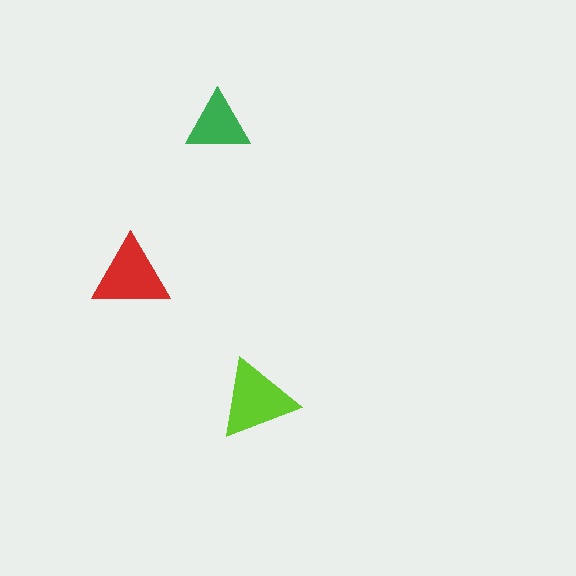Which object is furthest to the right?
The lime triangle is rightmost.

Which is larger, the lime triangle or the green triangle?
The lime one.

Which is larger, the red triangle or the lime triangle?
The lime one.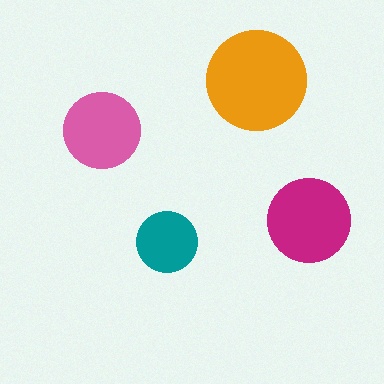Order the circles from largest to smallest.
the orange one, the magenta one, the pink one, the teal one.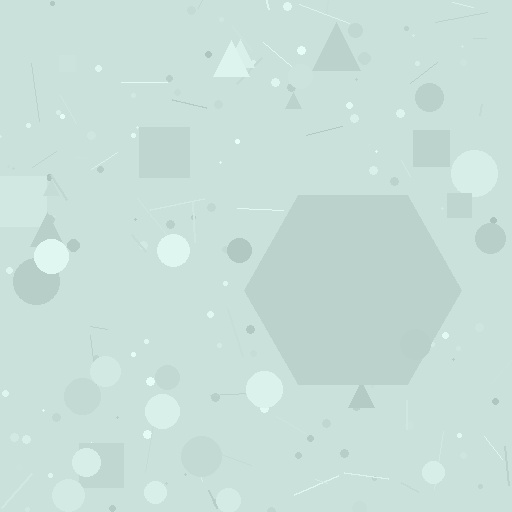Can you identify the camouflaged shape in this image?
The camouflaged shape is a hexagon.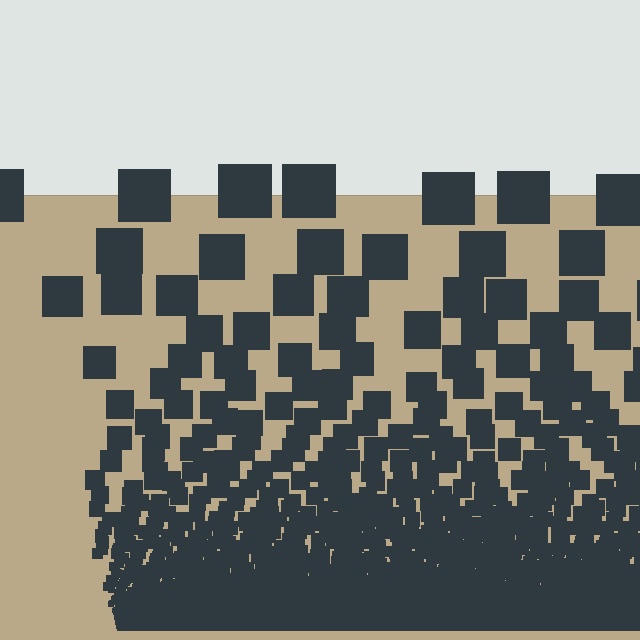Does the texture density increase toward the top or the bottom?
Density increases toward the bottom.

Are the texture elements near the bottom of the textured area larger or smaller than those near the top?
Smaller. The gradient is inverted — elements near the bottom are smaller and denser.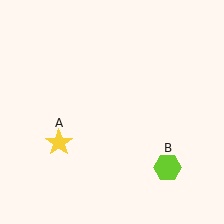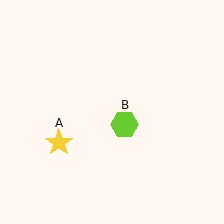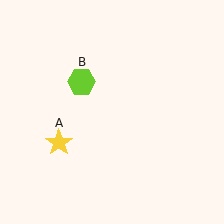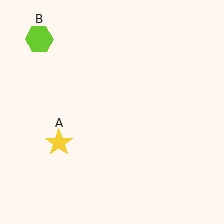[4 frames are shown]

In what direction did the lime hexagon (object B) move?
The lime hexagon (object B) moved up and to the left.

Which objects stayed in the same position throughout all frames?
Yellow star (object A) remained stationary.